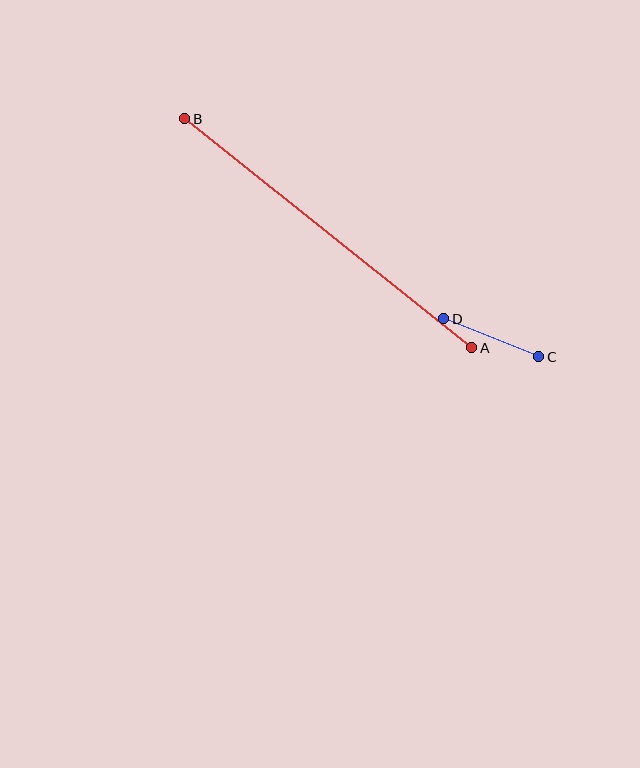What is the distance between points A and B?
The distance is approximately 367 pixels.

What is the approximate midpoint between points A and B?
The midpoint is at approximately (328, 233) pixels.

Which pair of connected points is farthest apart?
Points A and B are farthest apart.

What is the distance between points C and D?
The distance is approximately 102 pixels.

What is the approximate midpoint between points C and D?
The midpoint is at approximately (491, 338) pixels.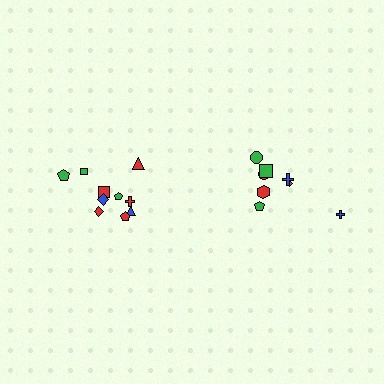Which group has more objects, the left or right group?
The left group.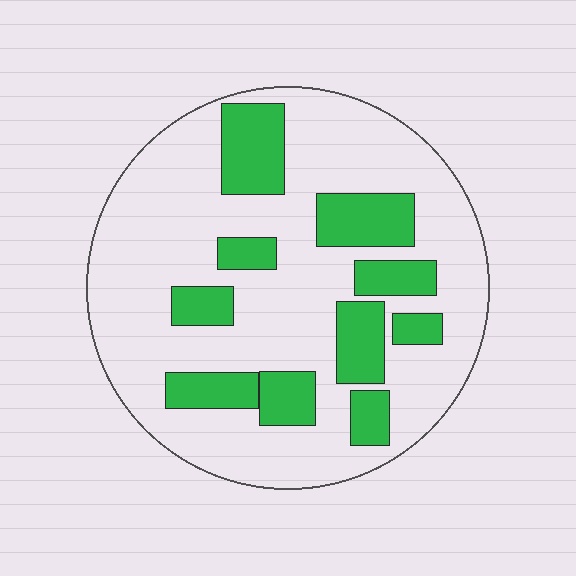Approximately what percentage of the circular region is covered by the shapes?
Approximately 25%.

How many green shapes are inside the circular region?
10.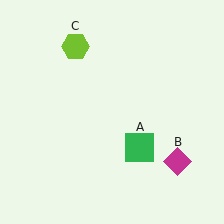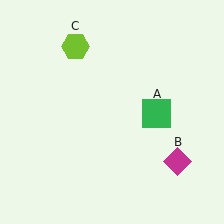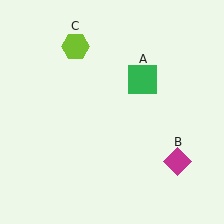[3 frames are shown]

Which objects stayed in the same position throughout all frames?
Magenta diamond (object B) and lime hexagon (object C) remained stationary.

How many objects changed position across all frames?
1 object changed position: green square (object A).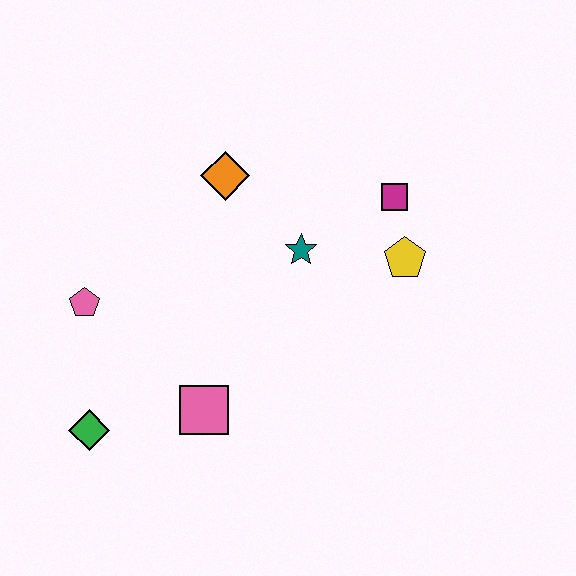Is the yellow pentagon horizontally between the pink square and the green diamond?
No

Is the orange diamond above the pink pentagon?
Yes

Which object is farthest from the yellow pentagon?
The green diamond is farthest from the yellow pentagon.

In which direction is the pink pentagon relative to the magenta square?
The pink pentagon is to the left of the magenta square.